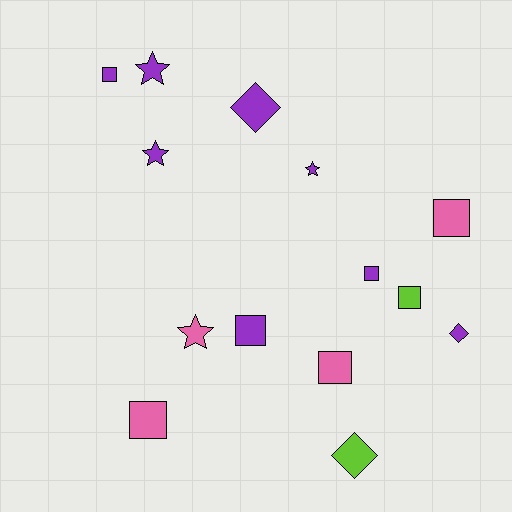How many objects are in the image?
There are 14 objects.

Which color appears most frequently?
Purple, with 8 objects.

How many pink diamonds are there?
There are no pink diamonds.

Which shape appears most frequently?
Square, with 7 objects.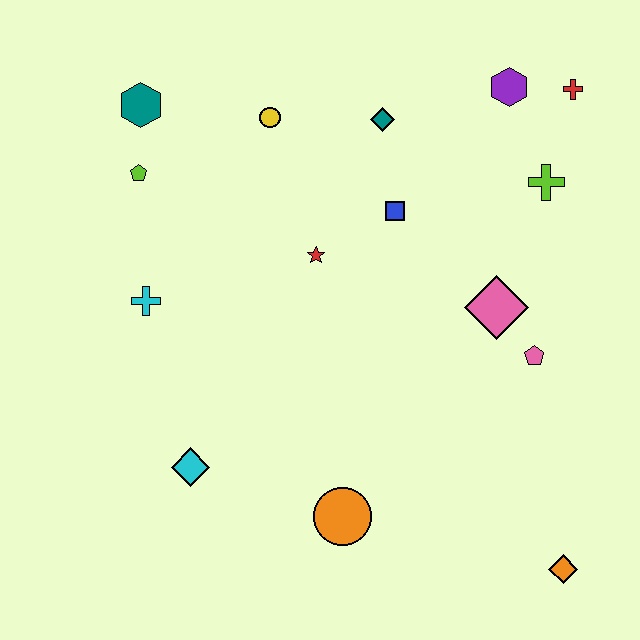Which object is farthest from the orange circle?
The red cross is farthest from the orange circle.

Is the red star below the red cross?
Yes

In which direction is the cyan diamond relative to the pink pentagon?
The cyan diamond is to the left of the pink pentagon.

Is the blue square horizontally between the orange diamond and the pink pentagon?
No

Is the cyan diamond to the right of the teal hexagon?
Yes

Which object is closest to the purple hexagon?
The red cross is closest to the purple hexagon.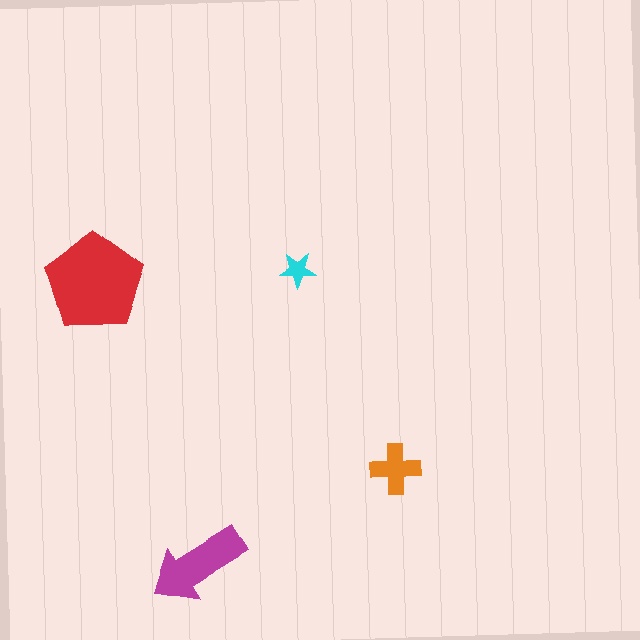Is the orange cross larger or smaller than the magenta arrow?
Smaller.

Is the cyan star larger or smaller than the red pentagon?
Smaller.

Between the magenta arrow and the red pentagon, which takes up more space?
The red pentagon.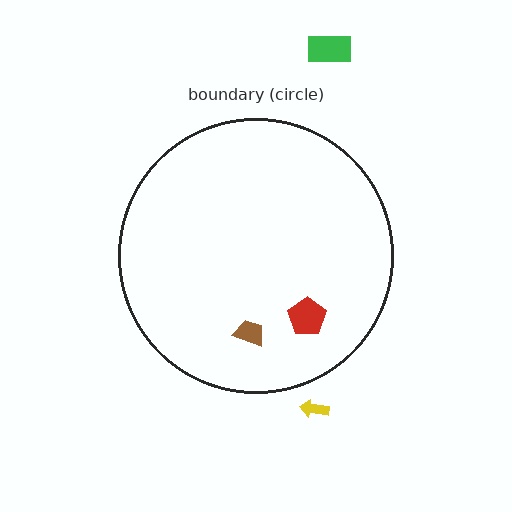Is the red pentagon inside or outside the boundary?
Inside.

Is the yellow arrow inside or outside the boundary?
Outside.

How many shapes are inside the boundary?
2 inside, 2 outside.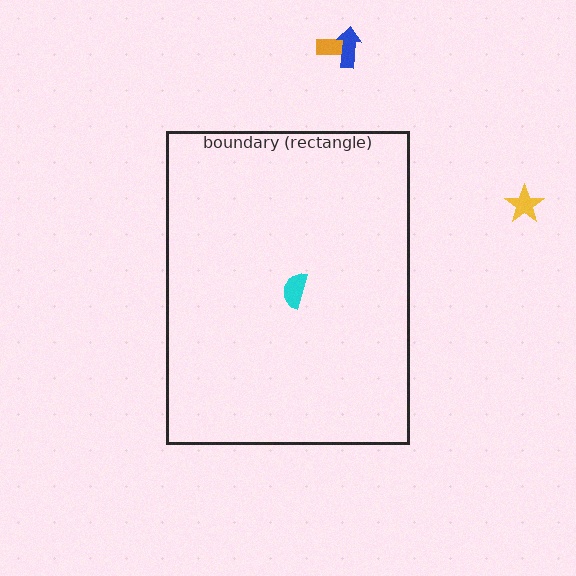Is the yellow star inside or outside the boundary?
Outside.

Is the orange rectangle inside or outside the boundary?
Outside.